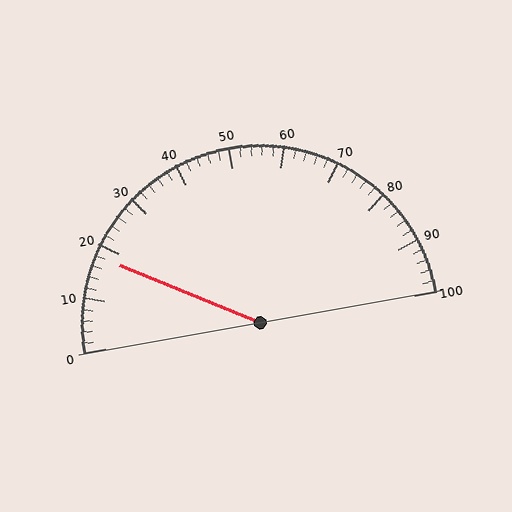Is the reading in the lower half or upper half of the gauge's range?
The reading is in the lower half of the range (0 to 100).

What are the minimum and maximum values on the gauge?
The gauge ranges from 0 to 100.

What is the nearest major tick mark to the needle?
The nearest major tick mark is 20.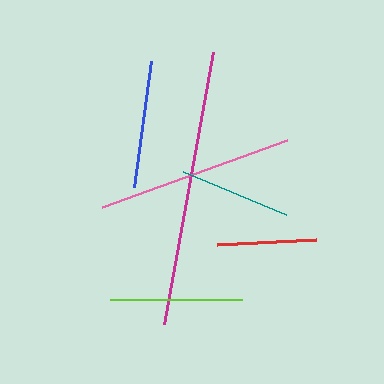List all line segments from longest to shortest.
From longest to shortest: magenta, pink, lime, blue, teal, red.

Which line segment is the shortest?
The red line is the shortest at approximately 99 pixels.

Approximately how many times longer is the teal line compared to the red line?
The teal line is approximately 1.1 times the length of the red line.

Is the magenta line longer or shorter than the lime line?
The magenta line is longer than the lime line.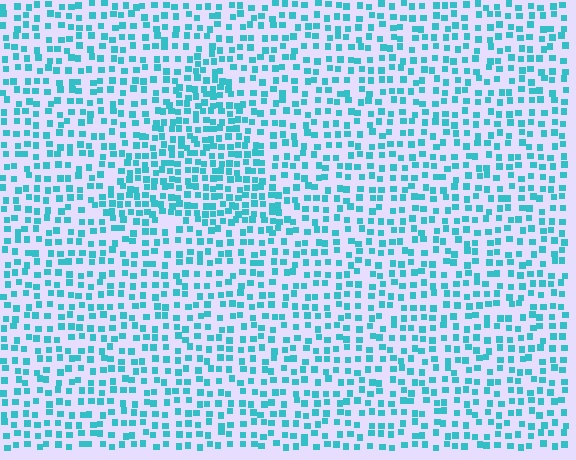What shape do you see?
I see a triangle.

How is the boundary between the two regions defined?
The boundary is defined by a change in element density (approximately 1.7x ratio). All elements are the same color, size, and shape.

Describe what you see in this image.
The image contains small cyan elements arranged at two different densities. A triangle-shaped region is visible where the elements are more densely packed than the surrounding area.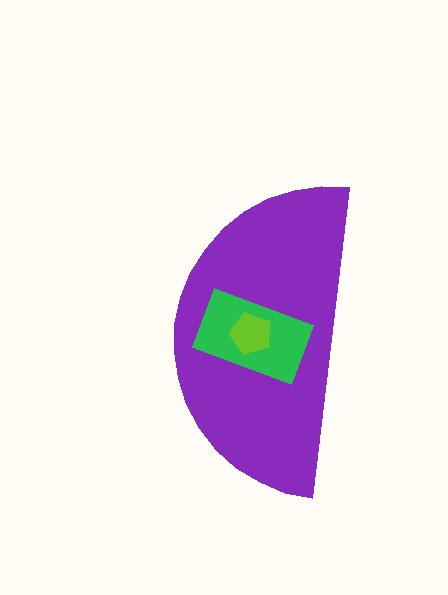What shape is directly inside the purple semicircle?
The green rectangle.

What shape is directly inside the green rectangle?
The lime pentagon.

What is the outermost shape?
The purple semicircle.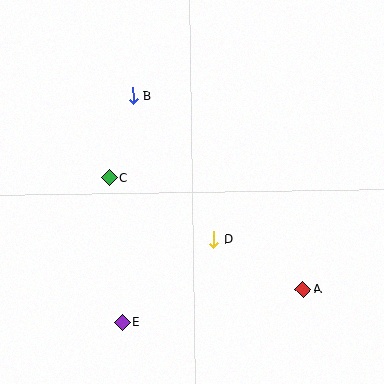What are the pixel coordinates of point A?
Point A is at (303, 289).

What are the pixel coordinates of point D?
Point D is at (213, 240).